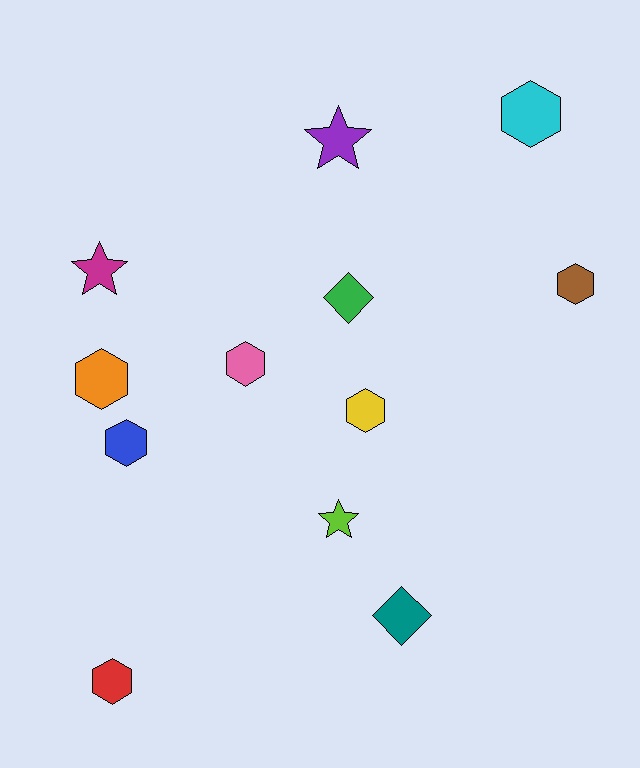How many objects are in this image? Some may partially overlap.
There are 12 objects.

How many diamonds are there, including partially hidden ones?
There are 2 diamonds.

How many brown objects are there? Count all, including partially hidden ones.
There is 1 brown object.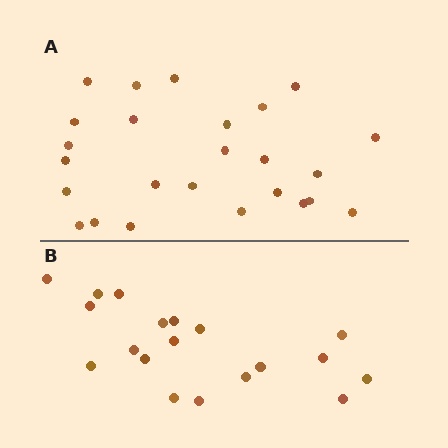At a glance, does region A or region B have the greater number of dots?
Region A (the top region) has more dots.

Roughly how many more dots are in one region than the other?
Region A has about 6 more dots than region B.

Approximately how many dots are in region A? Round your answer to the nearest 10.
About 20 dots. (The exact count is 25, which rounds to 20.)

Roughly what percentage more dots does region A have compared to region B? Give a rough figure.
About 30% more.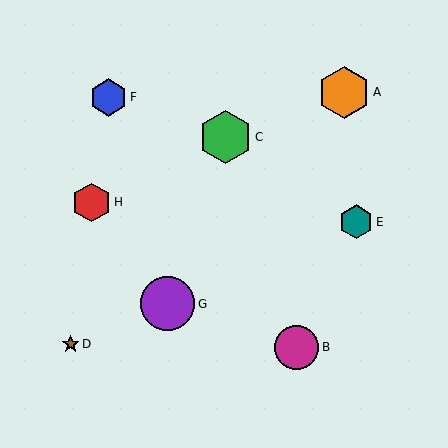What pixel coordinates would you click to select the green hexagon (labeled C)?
Click at (225, 137) to select the green hexagon C.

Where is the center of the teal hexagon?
The center of the teal hexagon is at (356, 222).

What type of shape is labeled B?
Shape B is a magenta circle.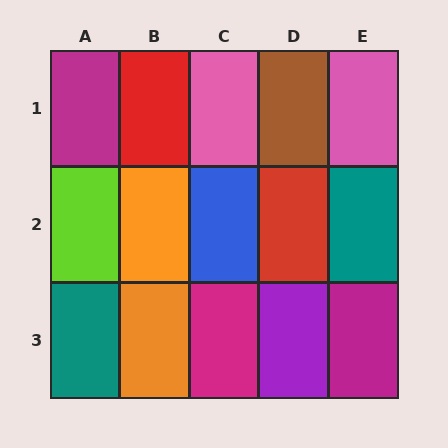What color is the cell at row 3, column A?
Teal.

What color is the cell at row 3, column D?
Purple.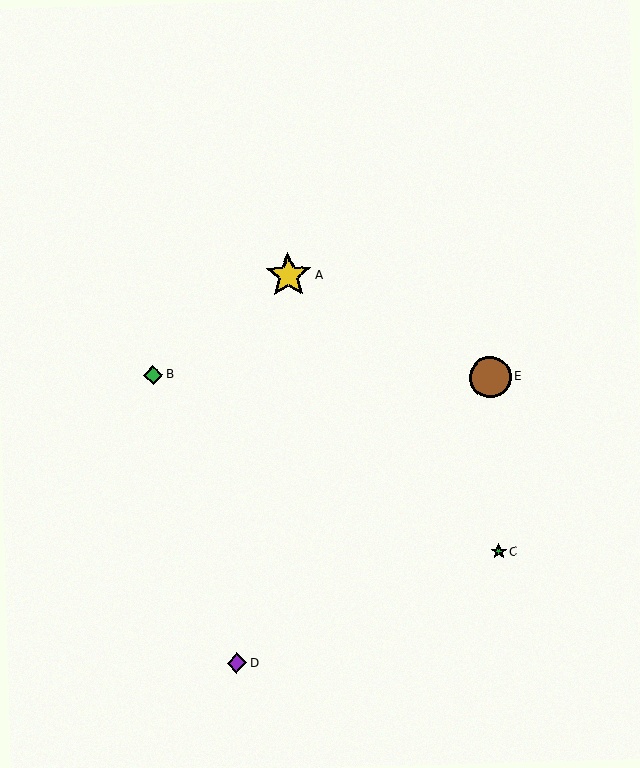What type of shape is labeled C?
Shape C is a green star.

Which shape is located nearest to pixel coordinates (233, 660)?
The purple diamond (labeled D) at (237, 663) is nearest to that location.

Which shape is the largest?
The yellow star (labeled A) is the largest.